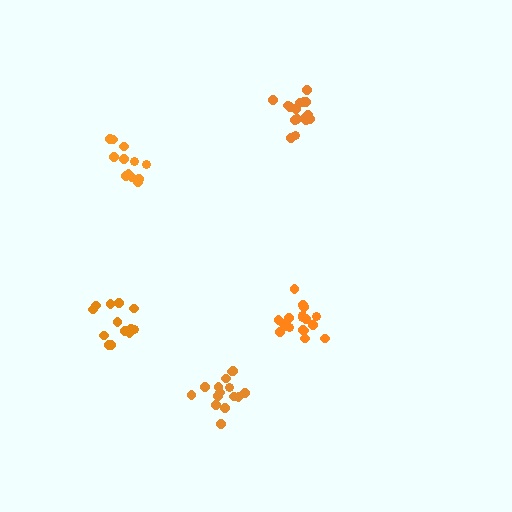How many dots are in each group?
Group 1: 18 dots, Group 2: 16 dots, Group 3: 13 dots, Group 4: 12 dots, Group 5: 16 dots (75 total).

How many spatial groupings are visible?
There are 5 spatial groupings.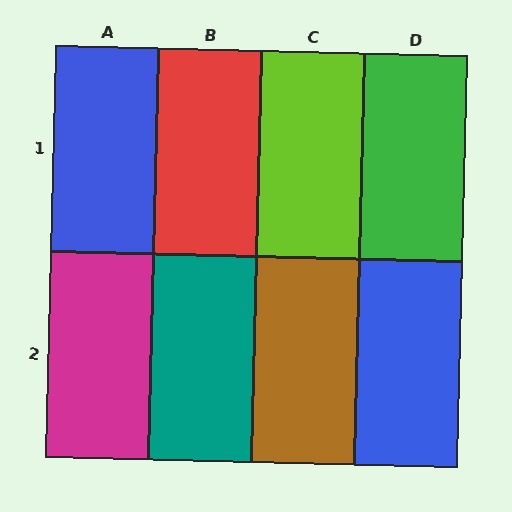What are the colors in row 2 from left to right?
Magenta, teal, brown, blue.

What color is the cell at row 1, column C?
Lime.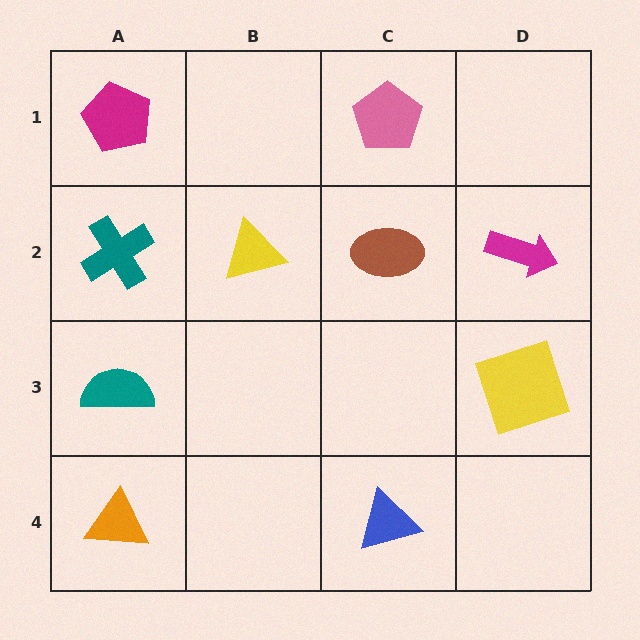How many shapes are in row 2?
4 shapes.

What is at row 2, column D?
A magenta arrow.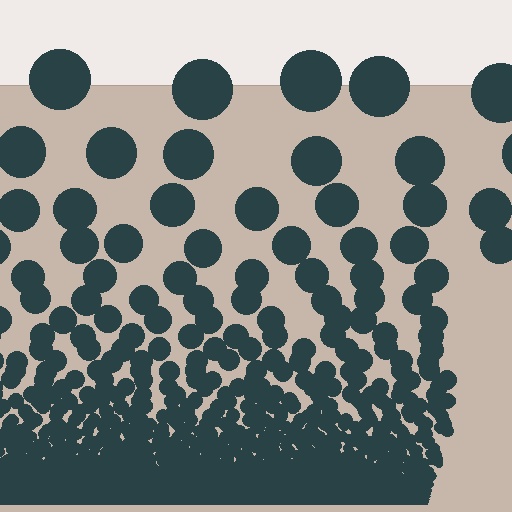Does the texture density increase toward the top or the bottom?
Density increases toward the bottom.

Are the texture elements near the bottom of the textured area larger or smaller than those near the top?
Smaller. The gradient is inverted — elements near the bottom are smaller and denser.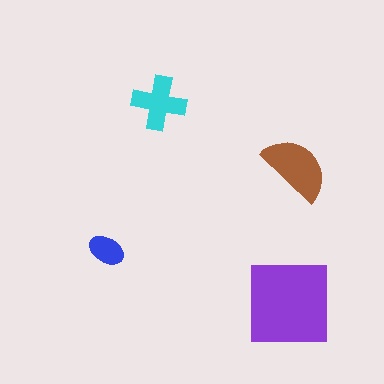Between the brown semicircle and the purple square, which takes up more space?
The purple square.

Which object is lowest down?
The purple square is bottommost.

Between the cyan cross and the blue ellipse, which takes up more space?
The cyan cross.